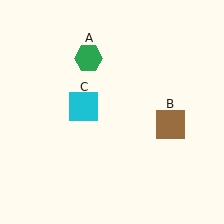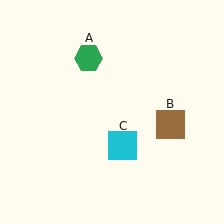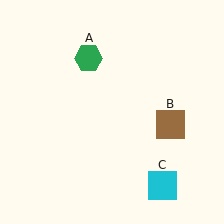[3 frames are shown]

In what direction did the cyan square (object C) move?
The cyan square (object C) moved down and to the right.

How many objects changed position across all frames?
1 object changed position: cyan square (object C).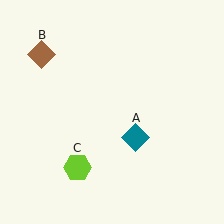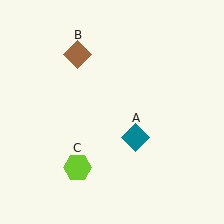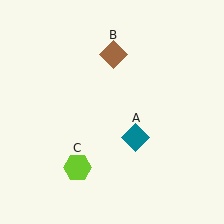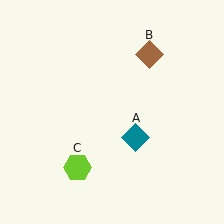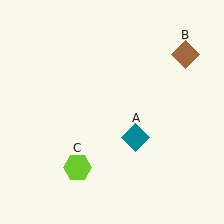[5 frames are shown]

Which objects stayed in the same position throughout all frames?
Teal diamond (object A) and lime hexagon (object C) remained stationary.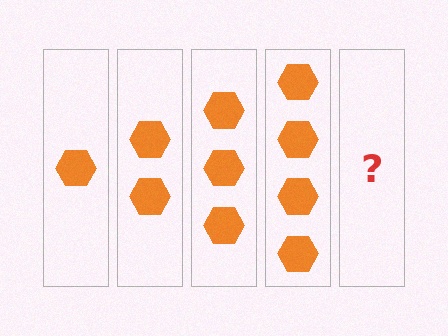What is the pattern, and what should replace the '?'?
The pattern is that each step adds one more hexagon. The '?' should be 5 hexagons.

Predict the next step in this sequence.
The next step is 5 hexagons.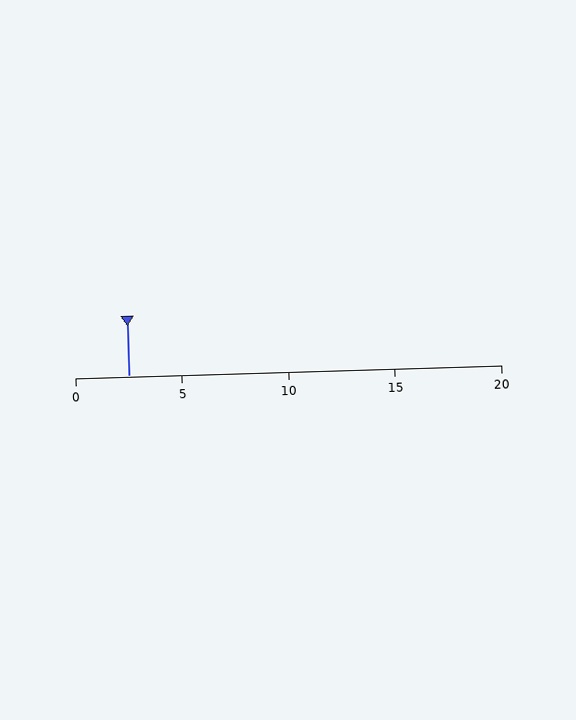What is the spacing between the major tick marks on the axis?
The major ticks are spaced 5 apart.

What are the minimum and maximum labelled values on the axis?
The axis runs from 0 to 20.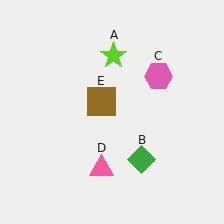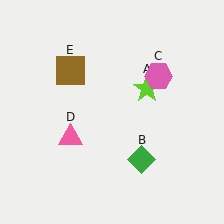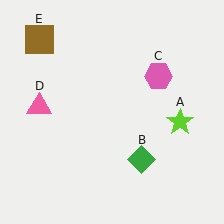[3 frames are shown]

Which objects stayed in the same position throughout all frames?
Green diamond (object B) and pink hexagon (object C) remained stationary.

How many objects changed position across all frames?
3 objects changed position: lime star (object A), pink triangle (object D), brown square (object E).